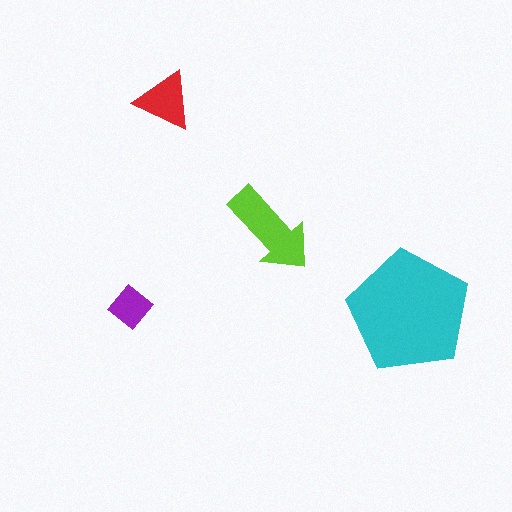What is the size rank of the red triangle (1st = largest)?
3rd.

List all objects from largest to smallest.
The cyan pentagon, the lime arrow, the red triangle, the purple diamond.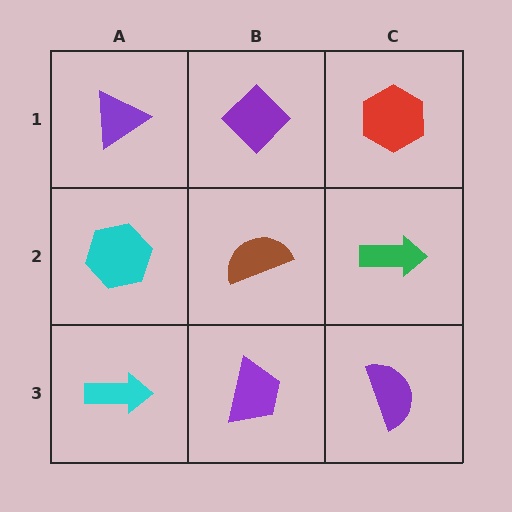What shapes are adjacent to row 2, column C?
A red hexagon (row 1, column C), a purple semicircle (row 3, column C), a brown semicircle (row 2, column B).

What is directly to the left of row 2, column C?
A brown semicircle.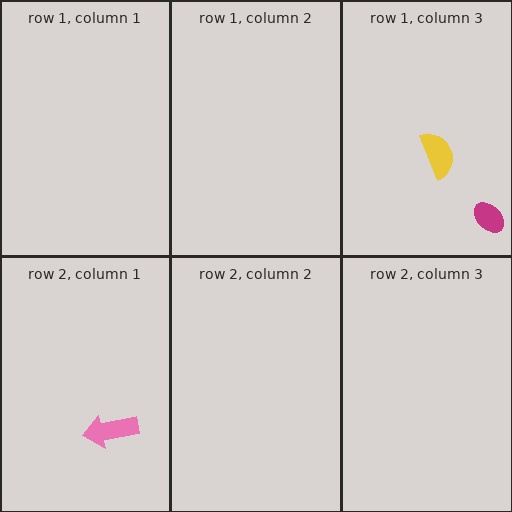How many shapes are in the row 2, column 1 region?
1.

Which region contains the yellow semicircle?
The row 1, column 3 region.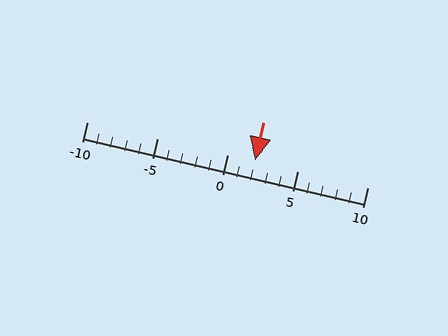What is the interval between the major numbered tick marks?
The major tick marks are spaced 5 units apart.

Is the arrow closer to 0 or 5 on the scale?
The arrow is closer to 0.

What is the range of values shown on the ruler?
The ruler shows values from -10 to 10.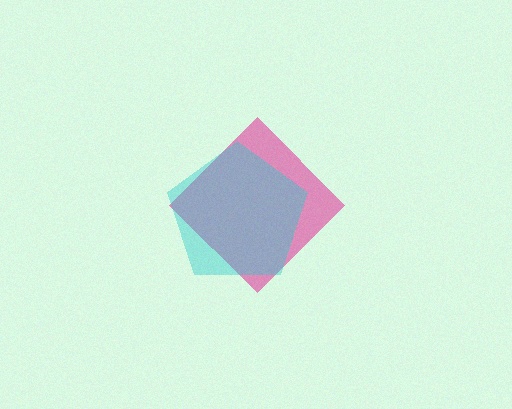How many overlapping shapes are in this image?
There are 2 overlapping shapes in the image.